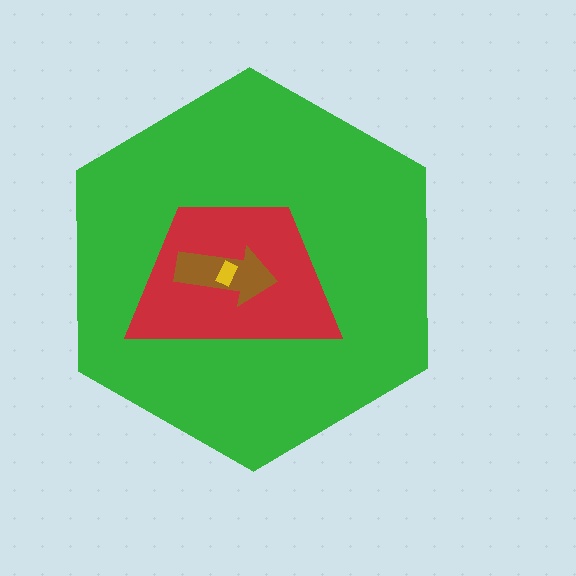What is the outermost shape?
The green hexagon.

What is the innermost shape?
The yellow rectangle.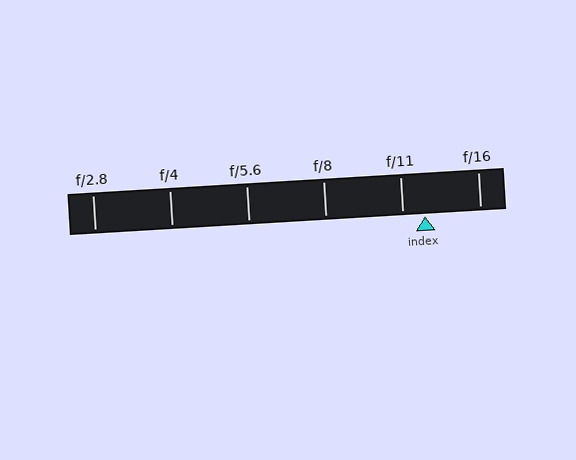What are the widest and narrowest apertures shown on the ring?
The widest aperture shown is f/2.8 and the narrowest is f/16.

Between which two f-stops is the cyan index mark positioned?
The index mark is between f/11 and f/16.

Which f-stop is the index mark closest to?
The index mark is closest to f/11.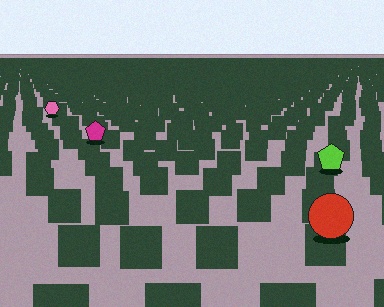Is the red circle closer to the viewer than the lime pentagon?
Yes. The red circle is closer — you can tell from the texture gradient: the ground texture is coarser near it.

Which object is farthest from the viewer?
The pink hexagon is farthest from the viewer. It appears smaller and the ground texture around it is denser.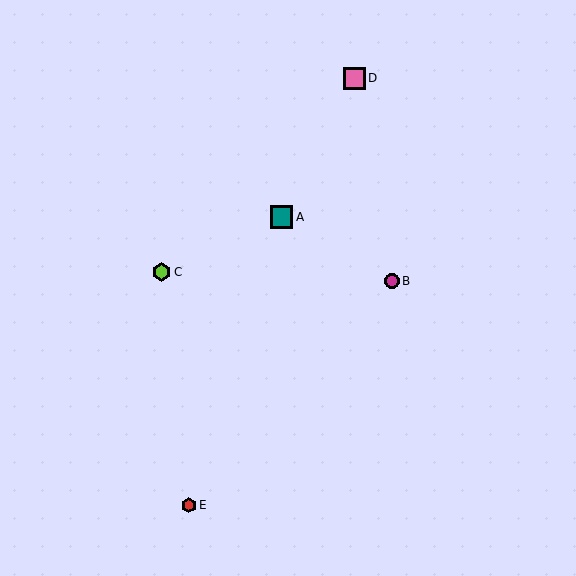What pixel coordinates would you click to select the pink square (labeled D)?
Click at (354, 78) to select the pink square D.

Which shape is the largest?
The teal square (labeled A) is the largest.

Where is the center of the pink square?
The center of the pink square is at (354, 78).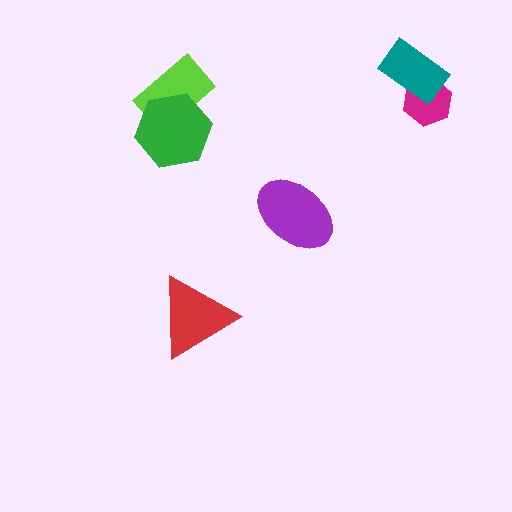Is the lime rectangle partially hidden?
Yes, it is partially covered by another shape.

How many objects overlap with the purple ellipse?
0 objects overlap with the purple ellipse.